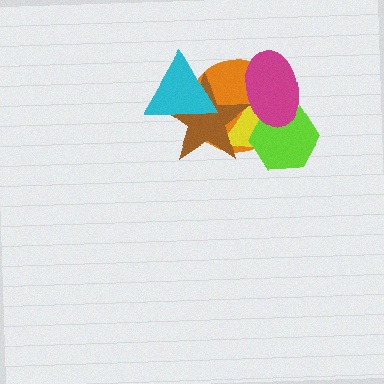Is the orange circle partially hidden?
Yes, it is partially covered by another shape.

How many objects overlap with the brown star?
4 objects overlap with the brown star.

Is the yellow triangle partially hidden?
Yes, it is partially covered by another shape.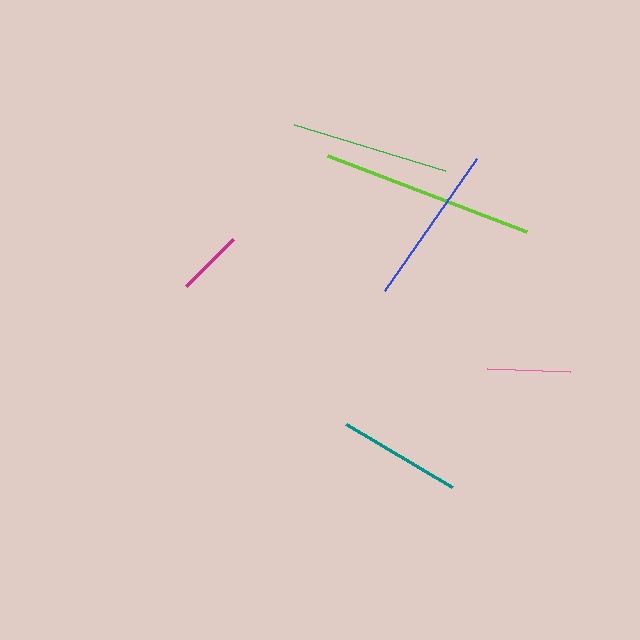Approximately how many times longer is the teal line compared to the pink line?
The teal line is approximately 1.5 times the length of the pink line.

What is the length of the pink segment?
The pink segment is approximately 83 pixels long.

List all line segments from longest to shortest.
From longest to shortest: lime, blue, green, teal, pink, magenta.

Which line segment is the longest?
The lime line is the longest at approximately 213 pixels.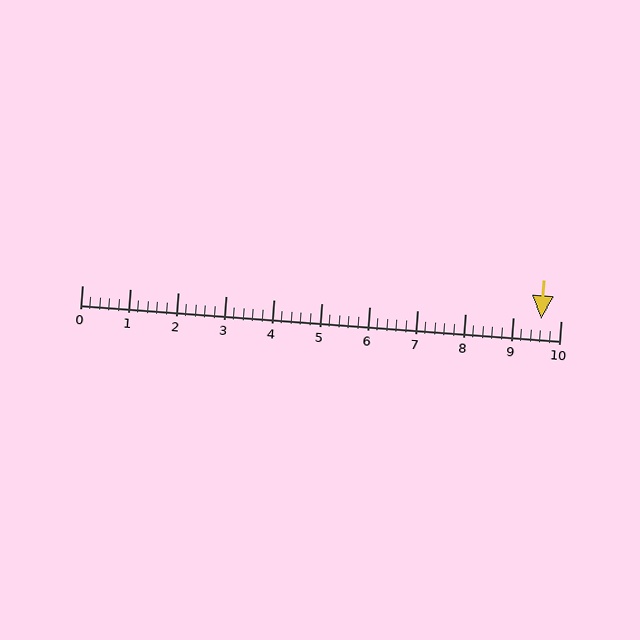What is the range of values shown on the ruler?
The ruler shows values from 0 to 10.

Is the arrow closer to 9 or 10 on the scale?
The arrow is closer to 10.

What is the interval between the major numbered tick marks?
The major tick marks are spaced 1 units apart.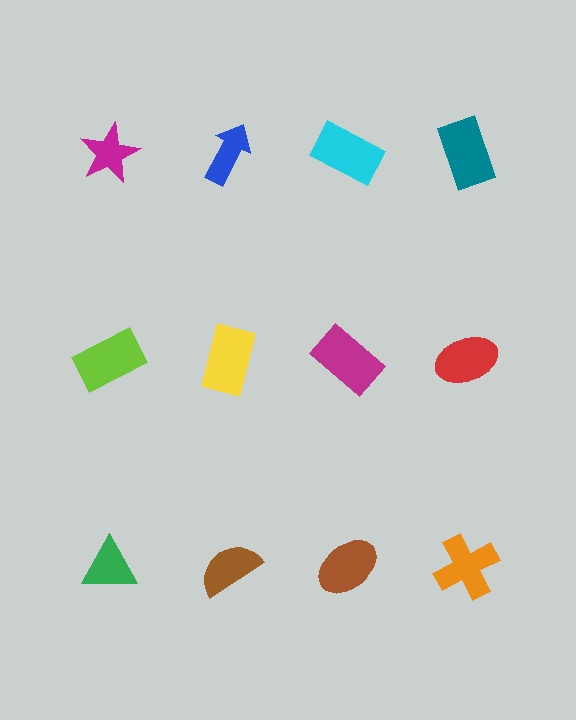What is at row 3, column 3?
A brown ellipse.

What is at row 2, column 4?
A red ellipse.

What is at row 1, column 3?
A cyan rectangle.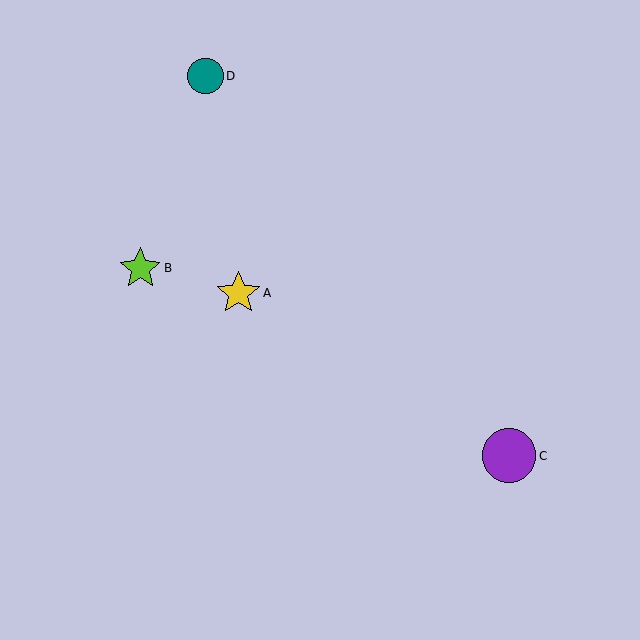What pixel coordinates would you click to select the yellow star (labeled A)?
Click at (238, 293) to select the yellow star A.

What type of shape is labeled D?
Shape D is a teal circle.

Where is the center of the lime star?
The center of the lime star is at (140, 268).